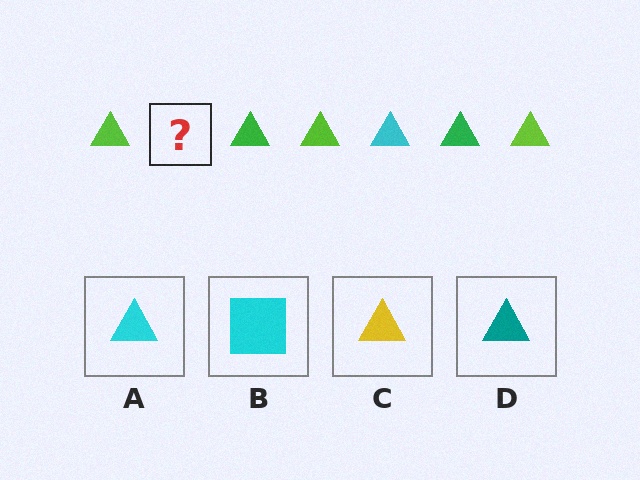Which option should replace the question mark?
Option A.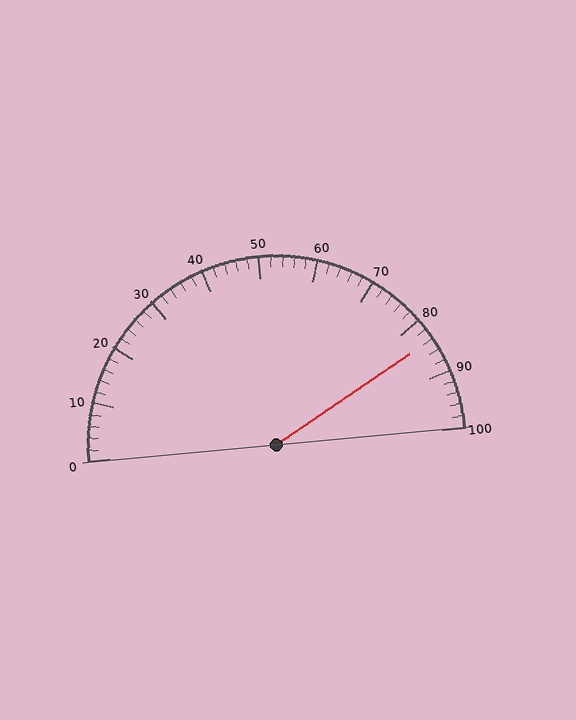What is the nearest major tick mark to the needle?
The nearest major tick mark is 80.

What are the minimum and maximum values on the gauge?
The gauge ranges from 0 to 100.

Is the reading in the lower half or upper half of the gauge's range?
The reading is in the upper half of the range (0 to 100).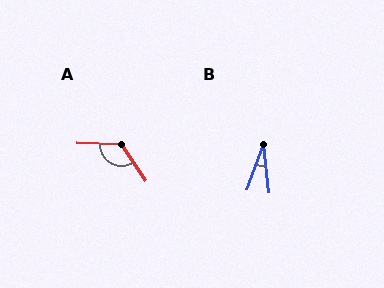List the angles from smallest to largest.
B (26°), A (126°).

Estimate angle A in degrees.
Approximately 126 degrees.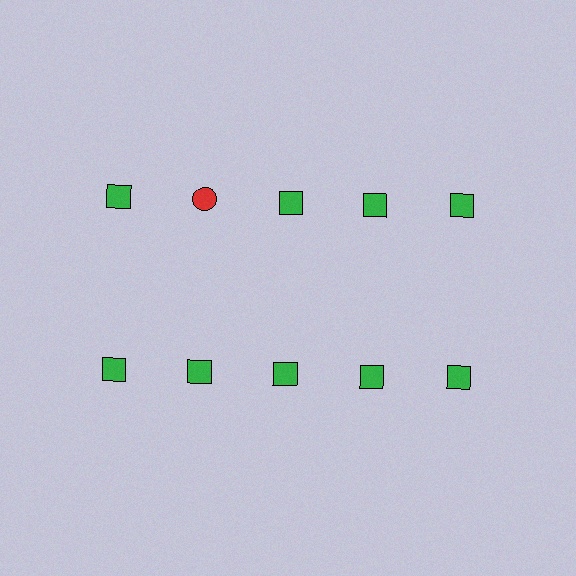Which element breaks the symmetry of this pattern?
The red circle in the top row, second from left column breaks the symmetry. All other shapes are green squares.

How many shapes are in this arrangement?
There are 10 shapes arranged in a grid pattern.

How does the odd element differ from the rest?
It differs in both color (red instead of green) and shape (circle instead of square).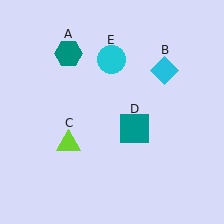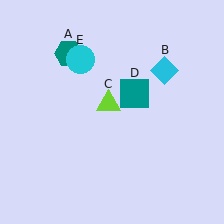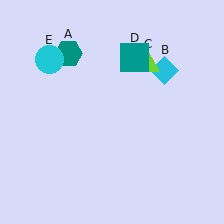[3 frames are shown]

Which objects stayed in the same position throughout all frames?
Teal hexagon (object A) and cyan diamond (object B) remained stationary.